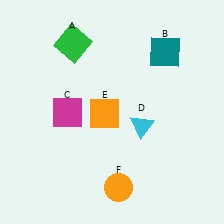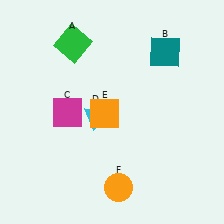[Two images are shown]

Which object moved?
The cyan triangle (D) moved left.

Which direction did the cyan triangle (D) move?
The cyan triangle (D) moved left.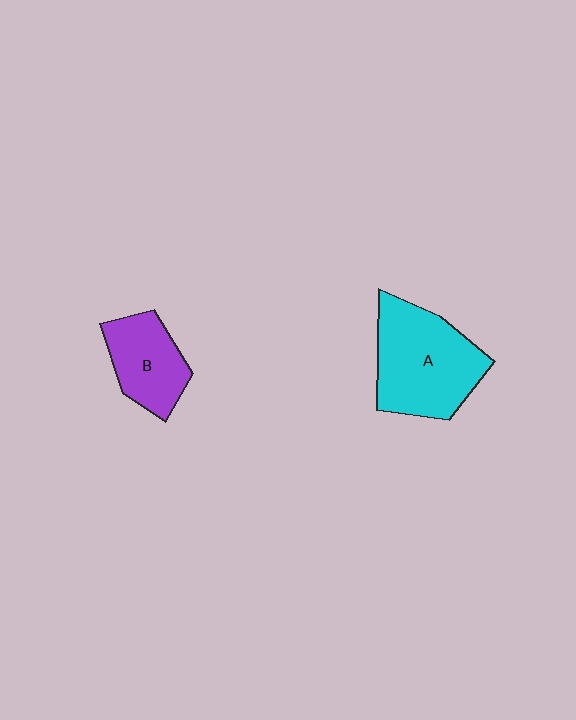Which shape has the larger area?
Shape A (cyan).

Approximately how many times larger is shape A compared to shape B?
Approximately 1.7 times.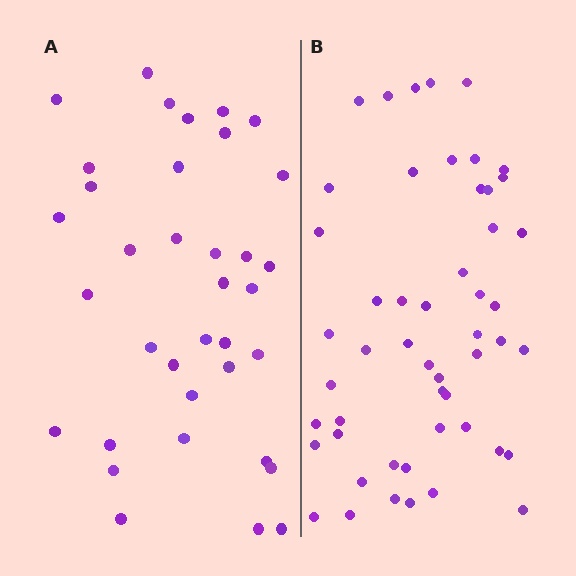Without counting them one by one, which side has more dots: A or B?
Region B (the right region) has more dots.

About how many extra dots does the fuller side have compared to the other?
Region B has approximately 15 more dots than region A.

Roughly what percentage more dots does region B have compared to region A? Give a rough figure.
About 40% more.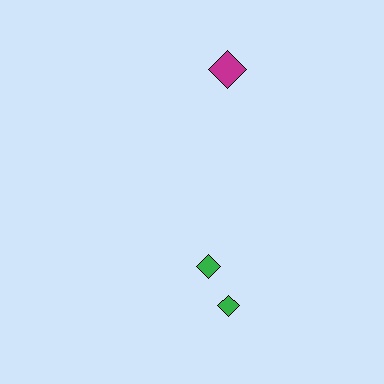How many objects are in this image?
There are 3 objects.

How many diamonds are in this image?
There are 3 diamonds.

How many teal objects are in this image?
There are no teal objects.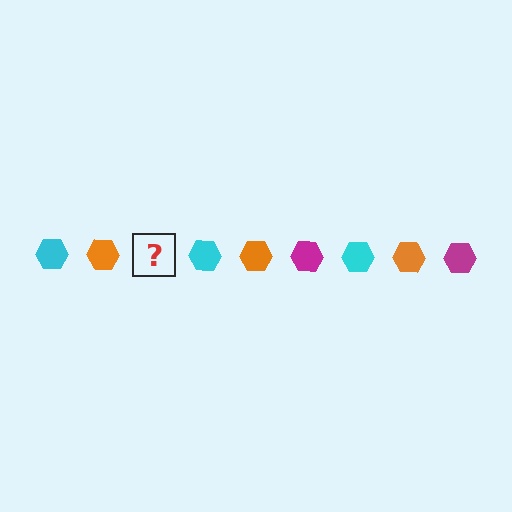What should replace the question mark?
The question mark should be replaced with a magenta hexagon.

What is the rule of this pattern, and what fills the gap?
The rule is that the pattern cycles through cyan, orange, magenta hexagons. The gap should be filled with a magenta hexagon.